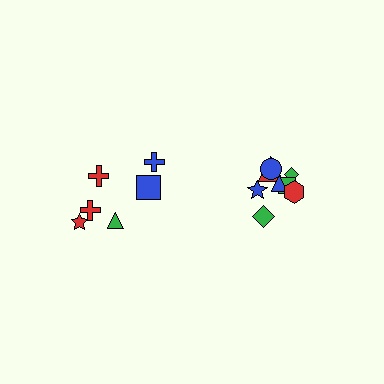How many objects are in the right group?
There are 8 objects.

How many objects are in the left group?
There are 6 objects.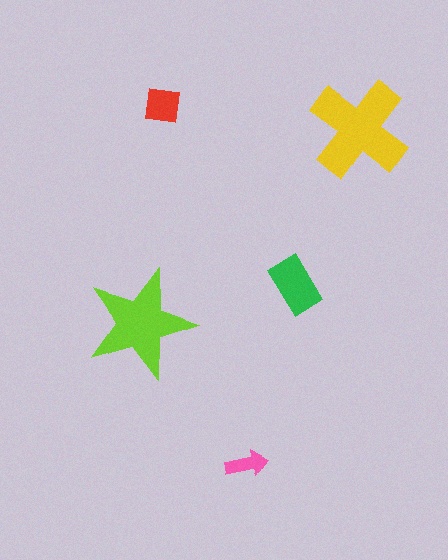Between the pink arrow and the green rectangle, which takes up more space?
The green rectangle.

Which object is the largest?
The yellow cross.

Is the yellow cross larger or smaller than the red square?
Larger.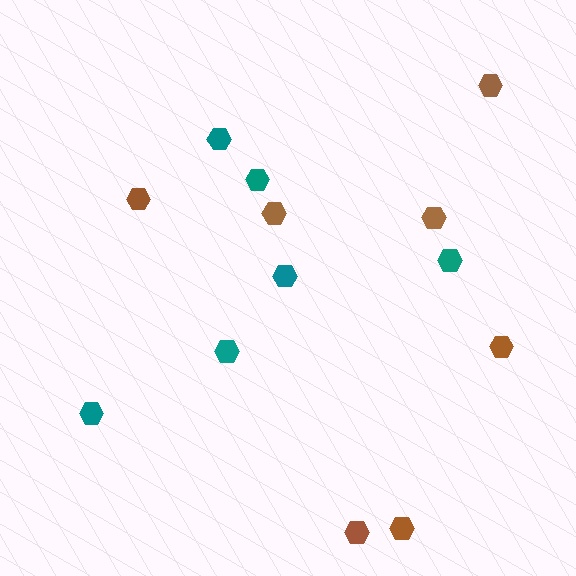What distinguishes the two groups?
There are 2 groups: one group of teal hexagons (6) and one group of brown hexagons (7).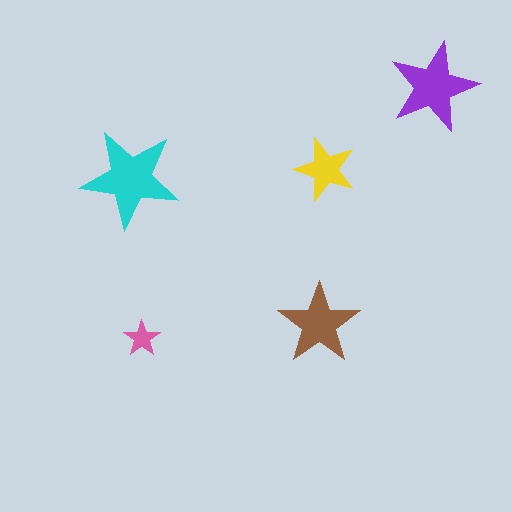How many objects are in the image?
There are 5 objects in the image.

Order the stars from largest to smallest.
the cyan one, the purple one, the brown one, the yellow one, the pink one.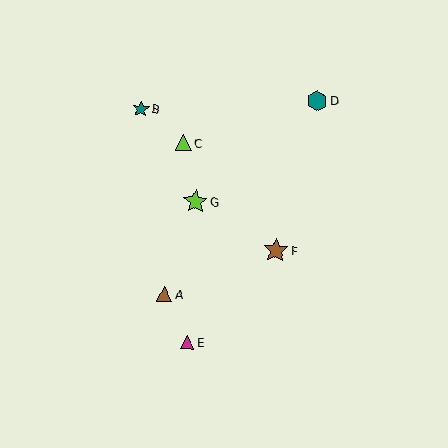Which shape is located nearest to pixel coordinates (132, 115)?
The teal star (labeled B) at (141, 109) is nearest to that location.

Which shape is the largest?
The brown star (labeled F) is the largest.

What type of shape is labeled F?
Shape F is a brown star.